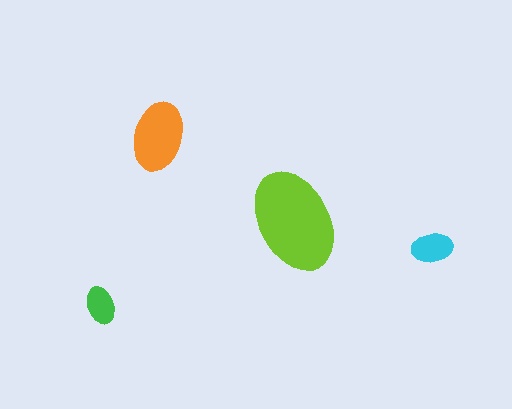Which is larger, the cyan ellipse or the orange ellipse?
The orange one.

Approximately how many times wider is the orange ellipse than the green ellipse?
About 2 times wider.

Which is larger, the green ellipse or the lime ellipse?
The lime one.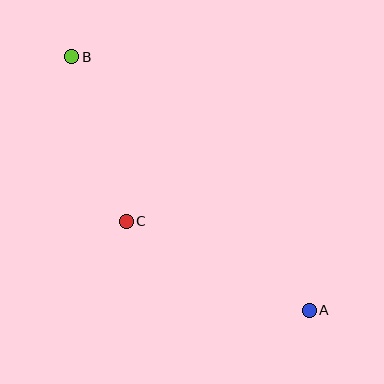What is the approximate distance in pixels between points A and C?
The distance between A and C is approximately 203 pixels.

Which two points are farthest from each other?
Points A and B are farthest from each other.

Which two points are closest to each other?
Points B and C are closest to each other.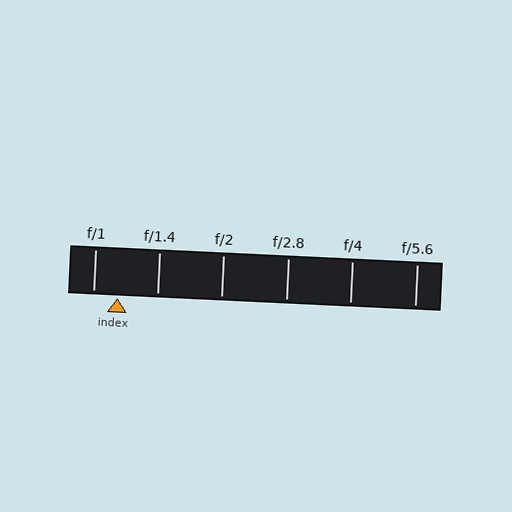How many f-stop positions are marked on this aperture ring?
There are 6 f-stop positions marked.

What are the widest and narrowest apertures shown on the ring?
The widest aperture shown is f/1 and the narrowest is f/5.6.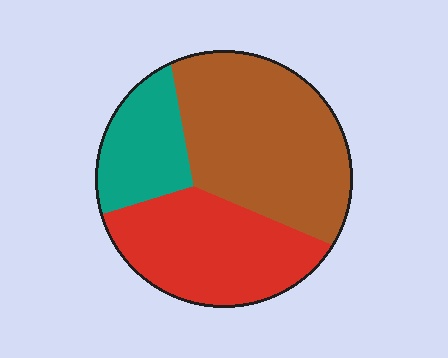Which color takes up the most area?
Brown, at roughly 45%.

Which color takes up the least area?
Teal, at roughly 20%.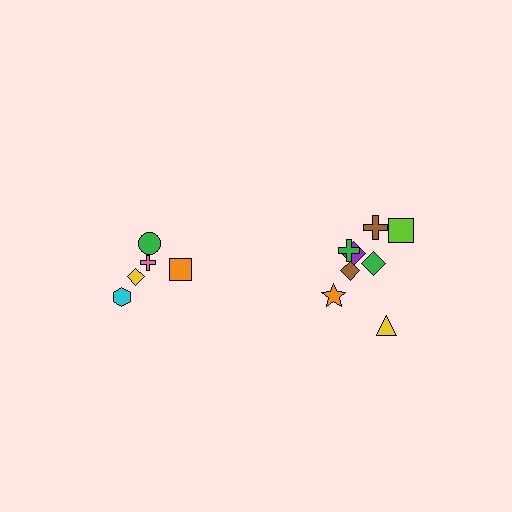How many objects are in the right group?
There are 8 objects.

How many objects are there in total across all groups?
There are 13 objects.